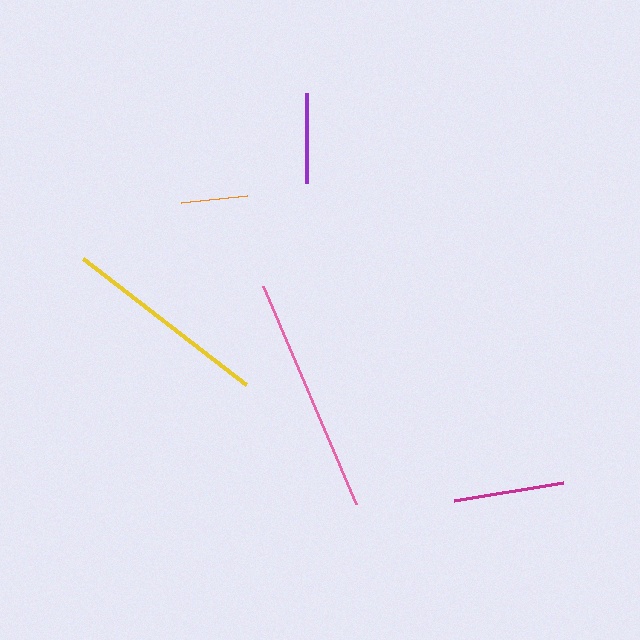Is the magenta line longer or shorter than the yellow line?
The yellow line is longer than the magenta line.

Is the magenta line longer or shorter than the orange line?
The magenta line is longer than the orange line.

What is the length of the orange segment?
The orange segment is approximately 66 pixels long.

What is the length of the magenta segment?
The magenta segment is approximately 111 pixels long.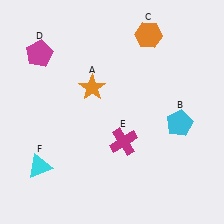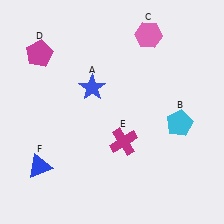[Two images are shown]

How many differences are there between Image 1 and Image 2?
There are 3 differences between the two images.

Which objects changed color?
A changed from orange to blue. C changed from orange to pink. F changed from cyan to blue.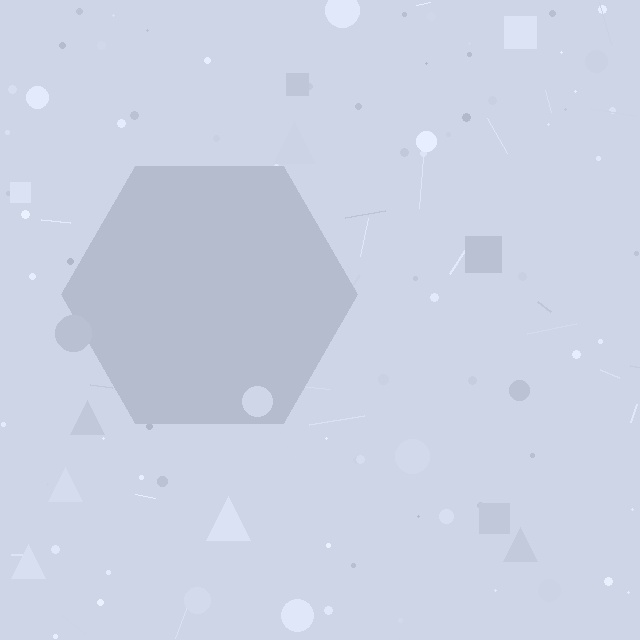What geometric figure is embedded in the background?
A hexagon is embedded in the background.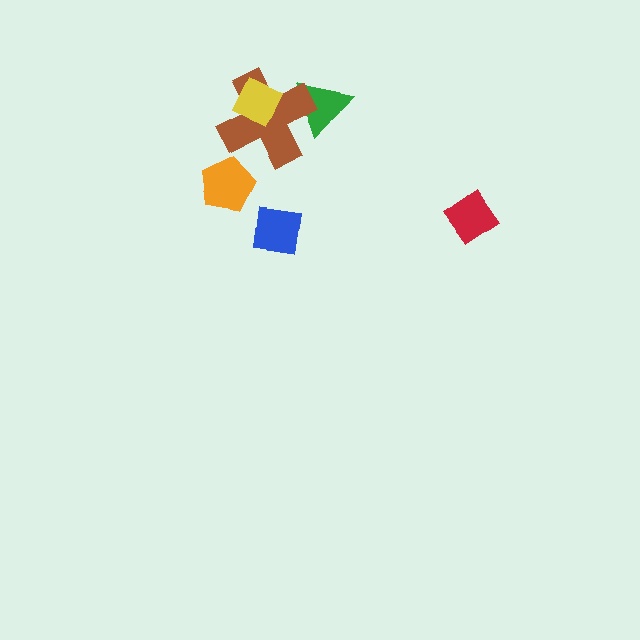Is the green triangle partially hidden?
Yes, it is partially covered by another shape.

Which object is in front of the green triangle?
The brown cross is in front of the green triangle.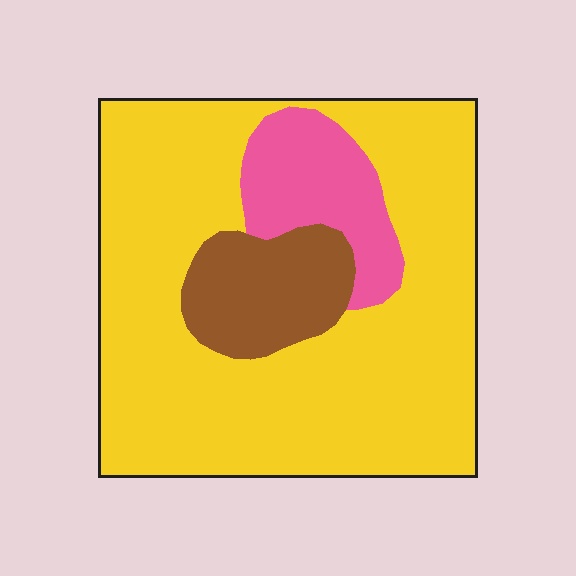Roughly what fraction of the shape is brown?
Brown takes up less than a sixth of the shape.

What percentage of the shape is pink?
Pink takes up about one eighth (1/8) of the shape.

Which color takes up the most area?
Yellow, at roughly 75%.